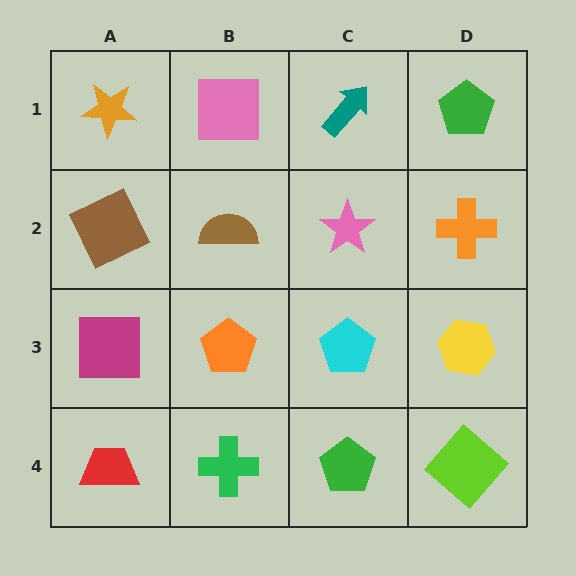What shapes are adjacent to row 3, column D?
An orange cross (row 2, column D), a lime diamond (row 4, column D), a cyan pentagon (row 3, column C).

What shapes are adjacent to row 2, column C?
A teal arrow (row 1, column C), a cyan pentagon (row 3, column C), a brown semicircle (row 2, column B), an orange cross (row 2, column D).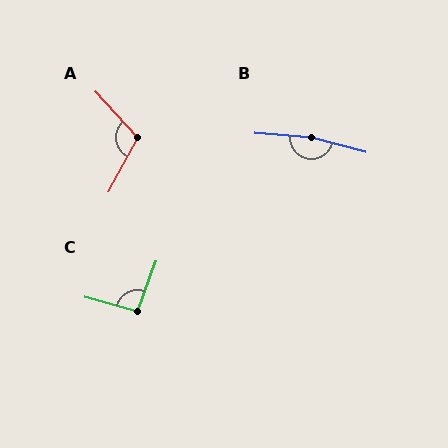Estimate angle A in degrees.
Approximately 109 degrees.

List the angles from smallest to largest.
C (94°), A (109°), B (169°).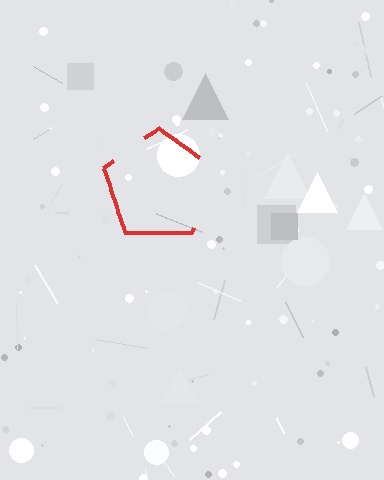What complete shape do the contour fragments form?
The contour fragments form a pentagon.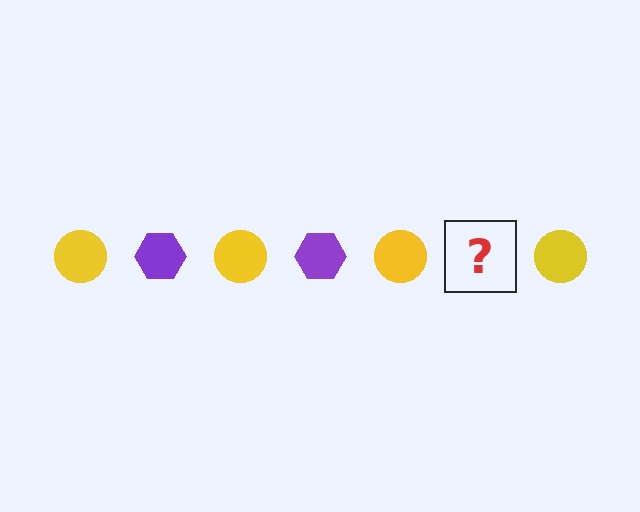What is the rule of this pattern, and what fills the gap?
The rule is that the pattern alternates between yellow circle and purple hexagon. The gap should be filled with a purple hexagon.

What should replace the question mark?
The question mark should be replaced with a purple hexagon.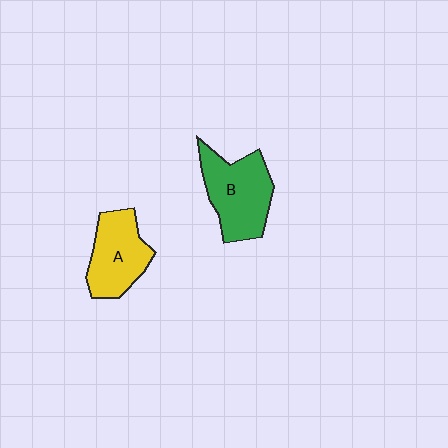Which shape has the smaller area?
Shape A (yellow).